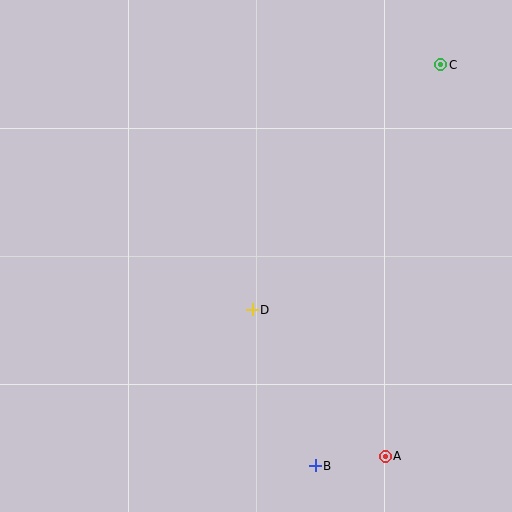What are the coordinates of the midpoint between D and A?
The midpoint between D and A is at (319, 383).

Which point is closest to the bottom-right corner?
Point A is closest to the bottom-right corner.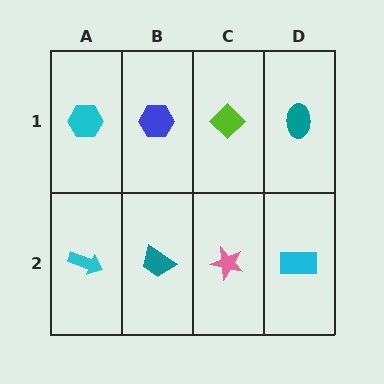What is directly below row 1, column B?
A teal trapezoid.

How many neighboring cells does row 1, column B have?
3.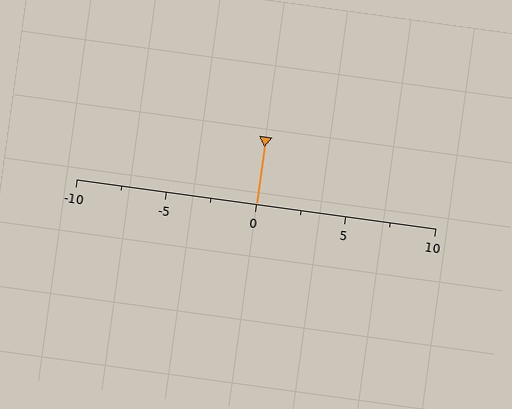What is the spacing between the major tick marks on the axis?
The major ticks are spaced 5 apart.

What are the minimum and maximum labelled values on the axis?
The axis runs from -10 to 10.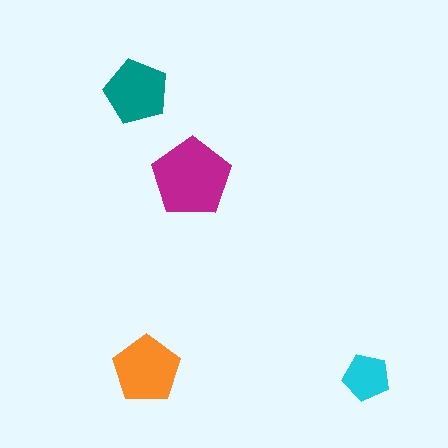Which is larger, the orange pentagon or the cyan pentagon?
The orange one.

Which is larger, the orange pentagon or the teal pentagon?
The orange one.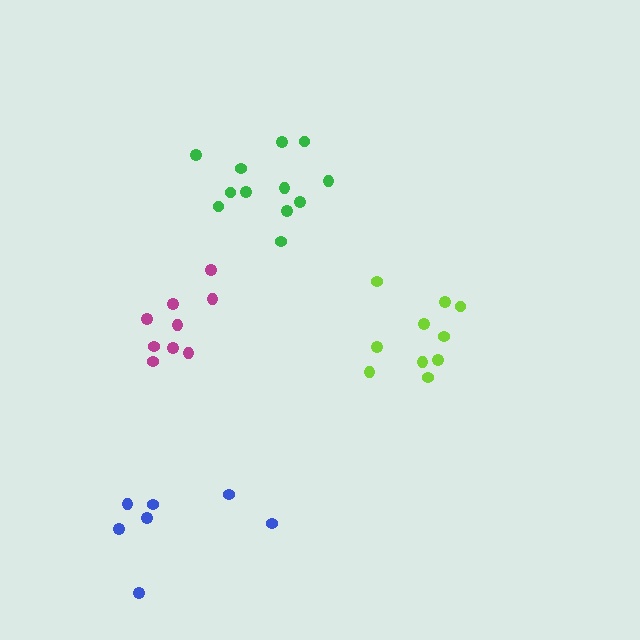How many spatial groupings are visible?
There are 4 spatial groupings.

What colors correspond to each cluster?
The clusters are colored: blue, green, lime, magenta.